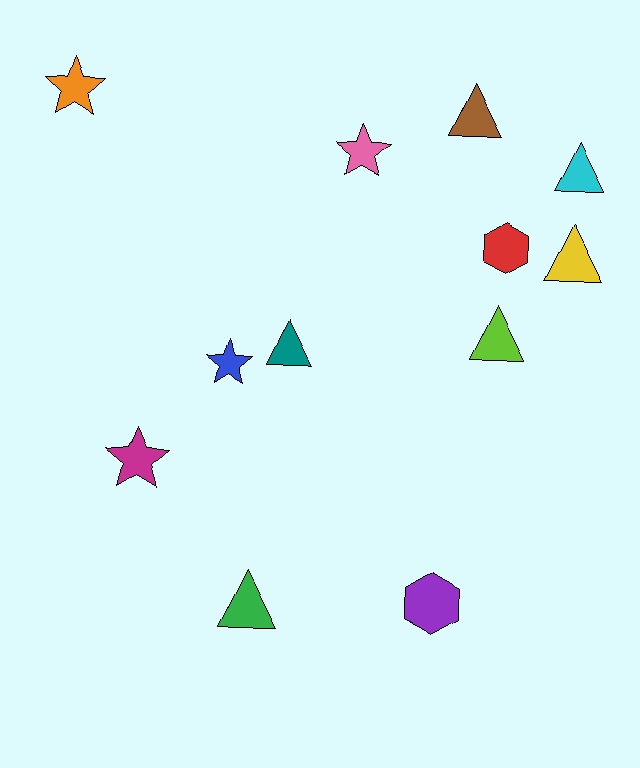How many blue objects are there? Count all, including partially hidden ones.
There is 1 blue object.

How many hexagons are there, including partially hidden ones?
There are 2 hexagons.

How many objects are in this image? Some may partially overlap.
There are 12 objects.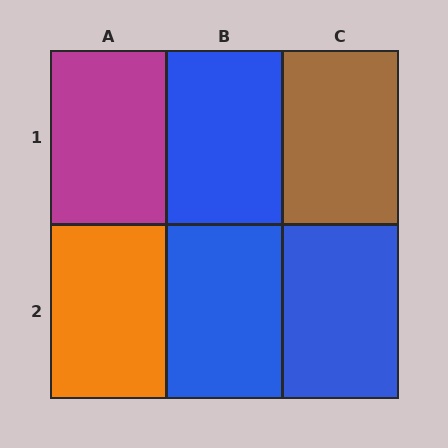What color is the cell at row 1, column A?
Magenta.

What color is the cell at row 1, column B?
Blue.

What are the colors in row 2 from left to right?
Orange, blue, blue.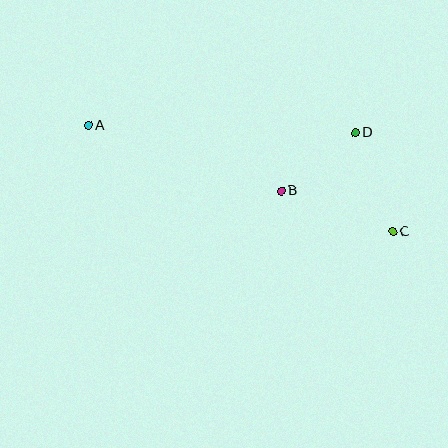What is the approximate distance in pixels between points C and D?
The distance between C and D is approximately 106 pixels.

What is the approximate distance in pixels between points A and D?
The distance between A and D is approximately 267 pixels.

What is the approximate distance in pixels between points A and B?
The distance between A and B is approximately 204 pixels.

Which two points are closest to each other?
Points B and D are closest to each other.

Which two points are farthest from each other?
Points A and C are farthest from each other.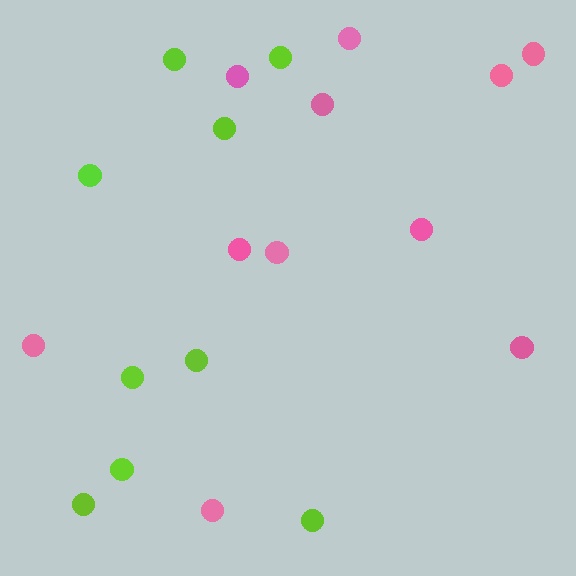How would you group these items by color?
There are 2 groups: one group of pink circles (11) and one group of lime circles (9).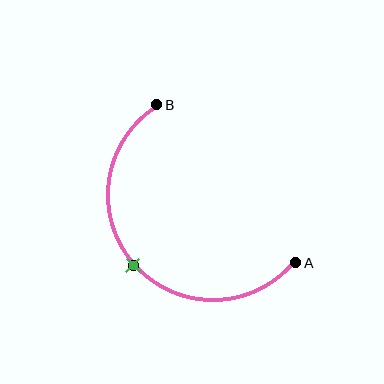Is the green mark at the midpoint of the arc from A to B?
Yes. The green mark lies on the arc at equal arc-length from both A and B — it is the arc midpoint.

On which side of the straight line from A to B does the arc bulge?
The arc bulges below and to the left of the straight line connecting A and B.